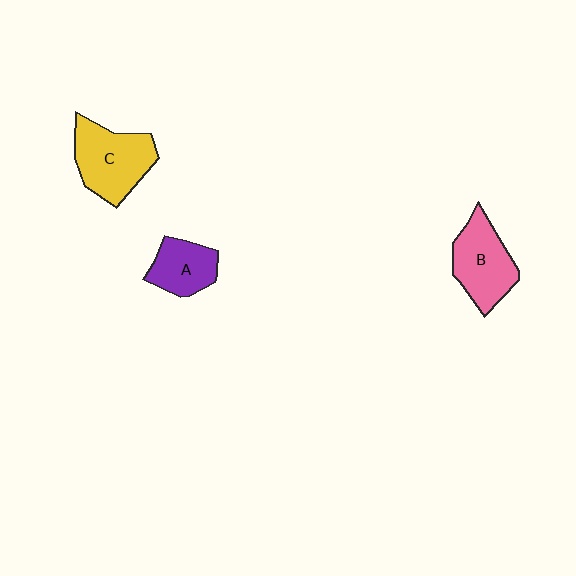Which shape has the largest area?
Shape C (yellow).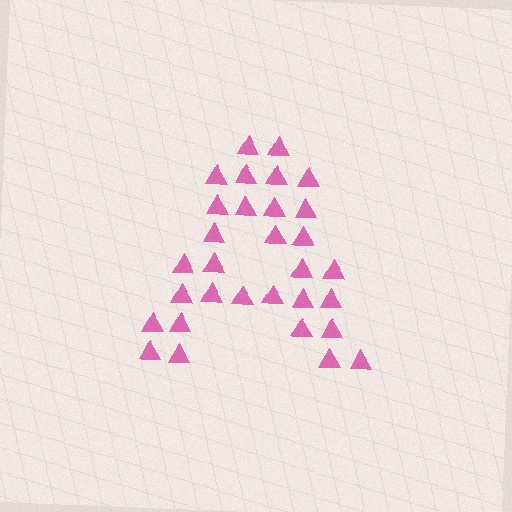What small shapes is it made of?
It is made of small triangles.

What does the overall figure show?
The overall figure shows the letter A.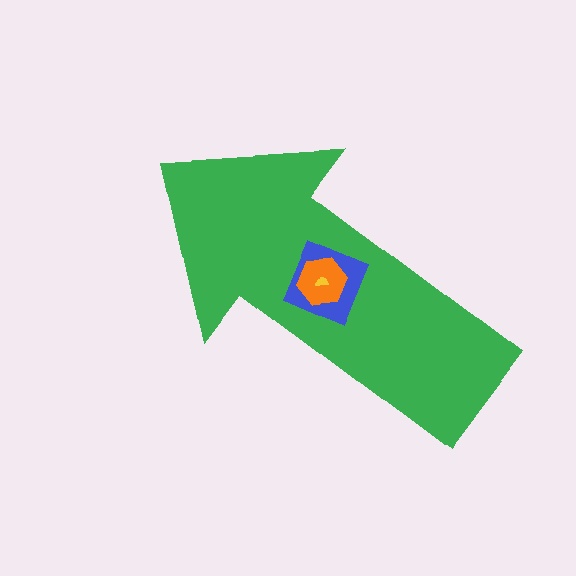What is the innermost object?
The yellow semicircle.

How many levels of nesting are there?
4.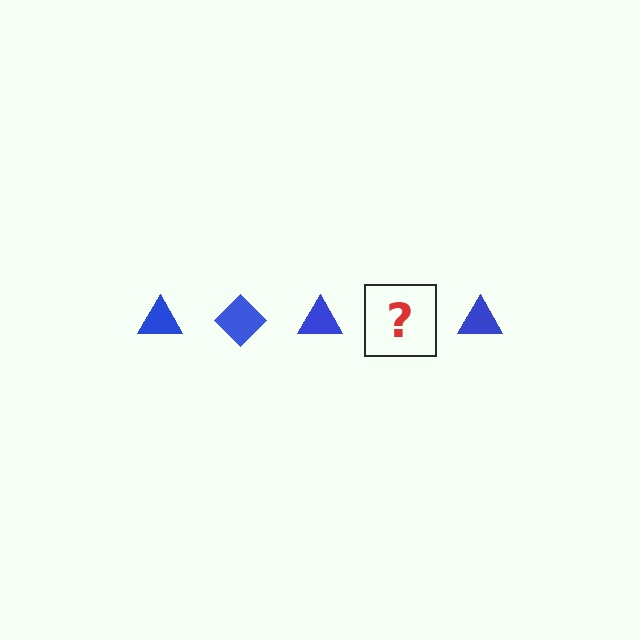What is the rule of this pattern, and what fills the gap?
The rule is that the pattern cycles through triangle, diamond shapes in blue. The gap should be filled with a blue diamond.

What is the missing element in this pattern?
The missing element is a blue diamond.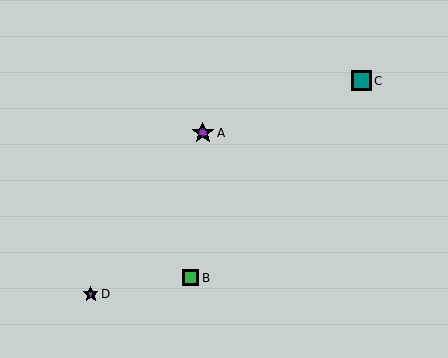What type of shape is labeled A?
Shape A is a purple star.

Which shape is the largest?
The purple star (labeled A) is the largest.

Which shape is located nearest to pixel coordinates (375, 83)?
The teal square (labeled C) at (361, 81) is nearest to that location.